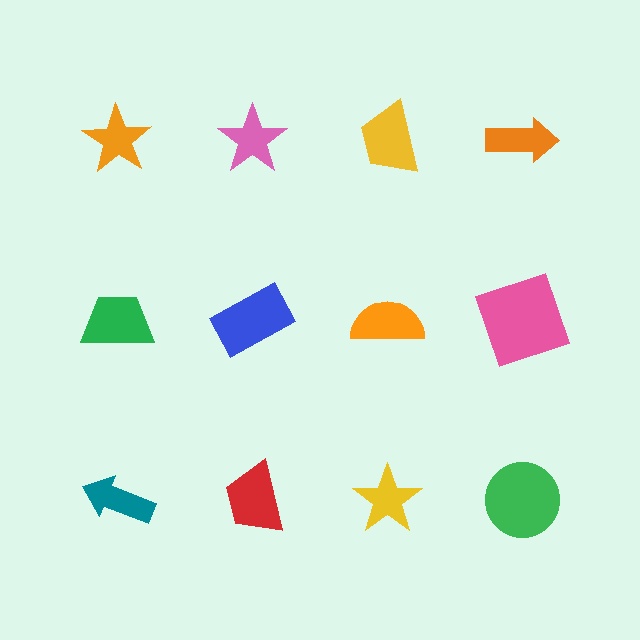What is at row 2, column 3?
An orange semicircle.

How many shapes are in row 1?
4 shapes.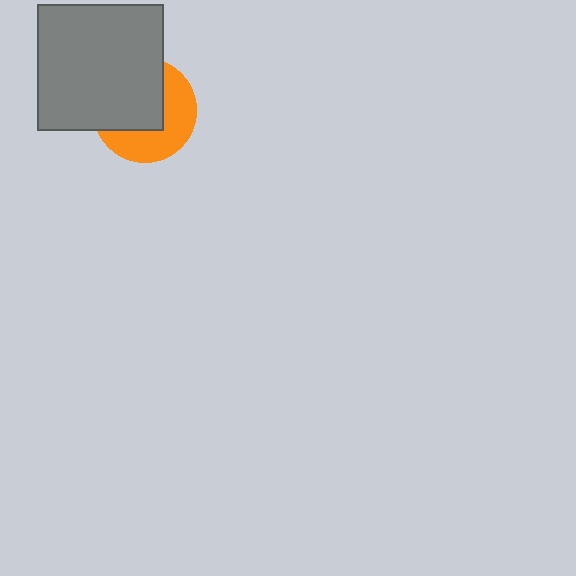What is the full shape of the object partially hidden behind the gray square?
The partially hidden object is an orange circle.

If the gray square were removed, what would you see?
You would see the complete orange circle.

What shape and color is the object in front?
The object in front is a gray square.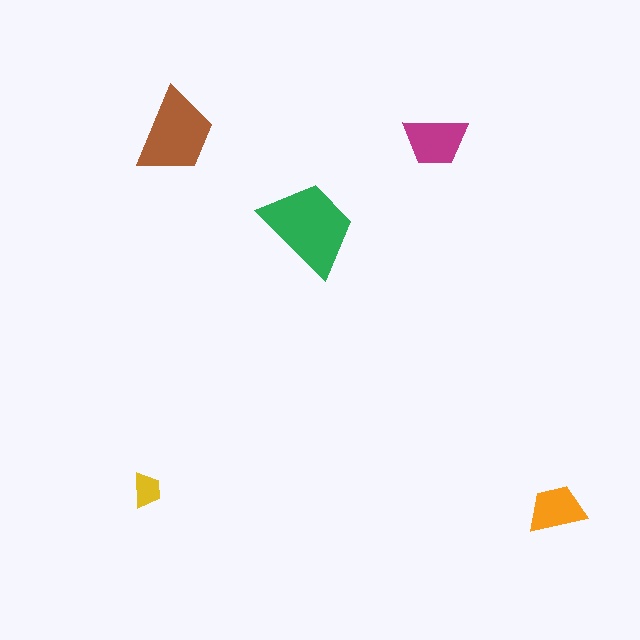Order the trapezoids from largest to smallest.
the green one, the brown one, the magenta one, the orange one, the yellow one.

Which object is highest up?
The brown trapezoid is topmost.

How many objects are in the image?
There are 5 objects in the image.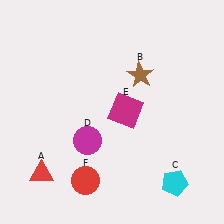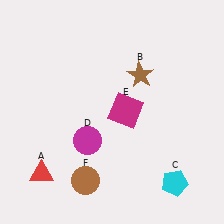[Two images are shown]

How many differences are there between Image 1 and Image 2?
There is 1 difference between the two images.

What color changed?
The circle (F) changed from red in Image 1 to brown in Image 2.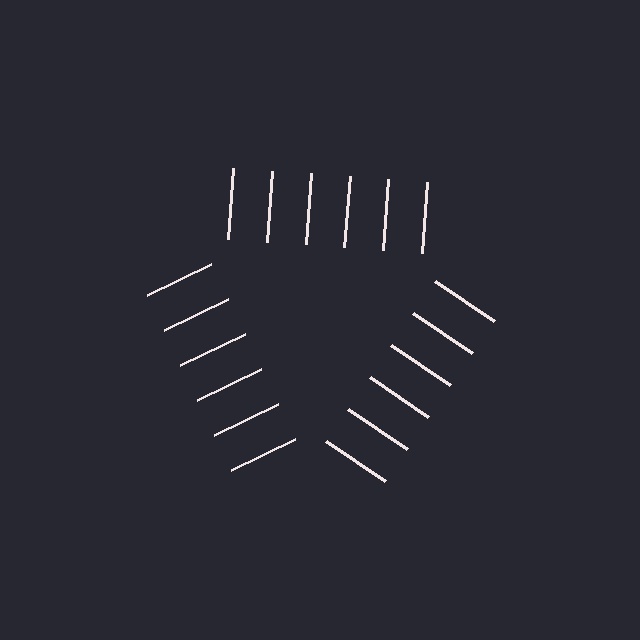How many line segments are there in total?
18 — 6 along each of the 3 edges.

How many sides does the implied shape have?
3 sides — the line-ends trace a triangle.